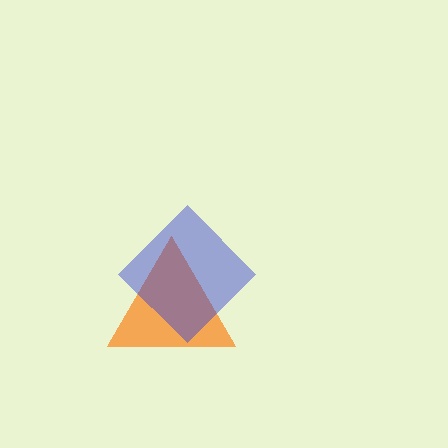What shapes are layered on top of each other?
The layered shapes are: an orange triangle, a blue diamond.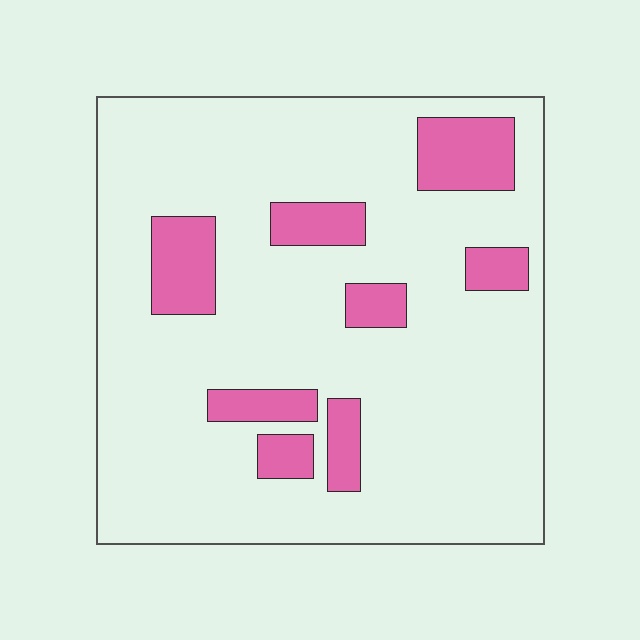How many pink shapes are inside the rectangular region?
8.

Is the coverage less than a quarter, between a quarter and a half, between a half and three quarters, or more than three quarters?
Less than a quarter.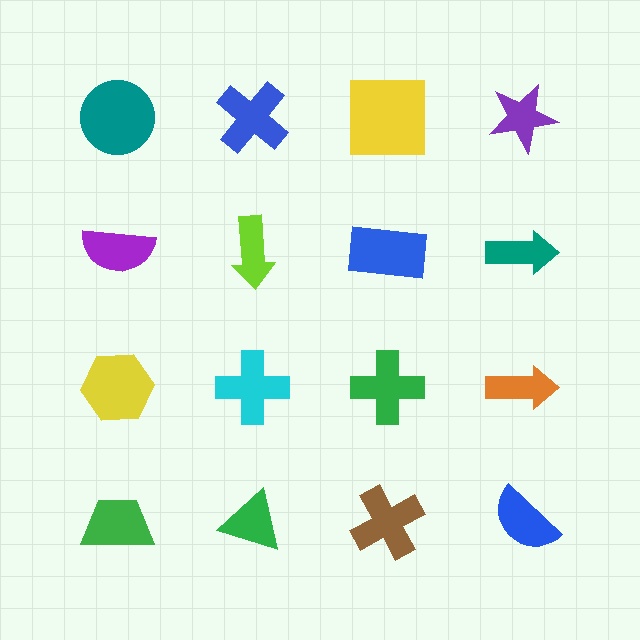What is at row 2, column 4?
A teal arrow.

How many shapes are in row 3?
4 shapes.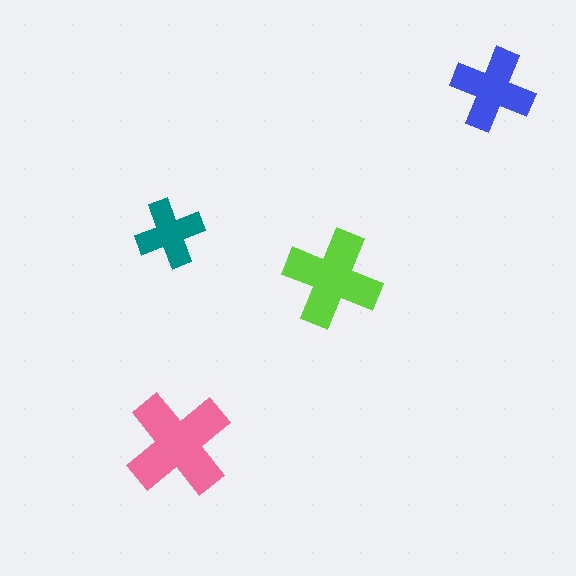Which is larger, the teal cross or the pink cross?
The pink one.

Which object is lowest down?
The pink cross is bottommost.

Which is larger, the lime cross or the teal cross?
The lime one.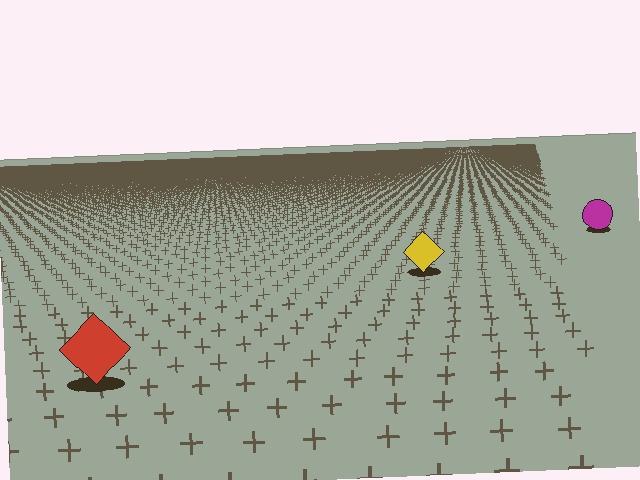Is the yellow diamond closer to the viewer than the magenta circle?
Yes. The yellow diamond is closer — you can tell from the texture gradient: the ground texture is coarser near it.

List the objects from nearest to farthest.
From nearest to farthest: the red diamond, the yellow diamond, the magenta circle.